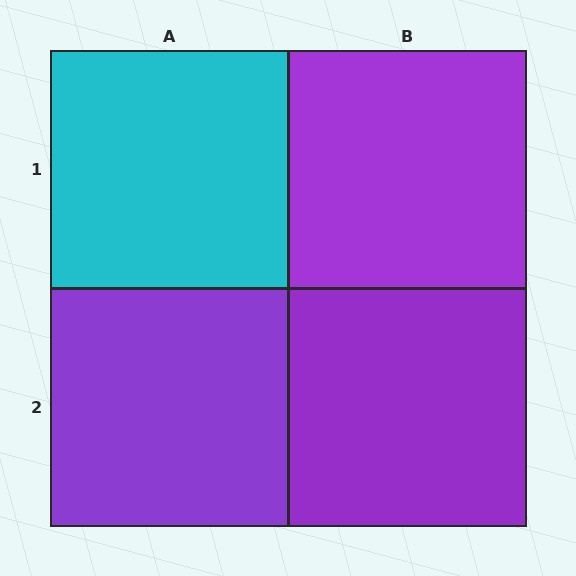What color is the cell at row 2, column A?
Purple.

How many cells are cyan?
1 cell is cyan.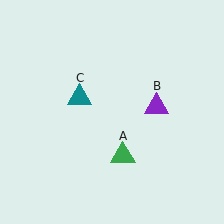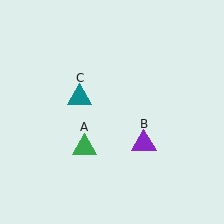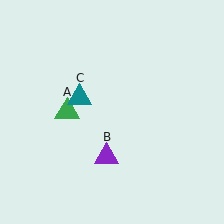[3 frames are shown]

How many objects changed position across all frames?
2 objects changed position: green triangle (object A), purple triangle (object B).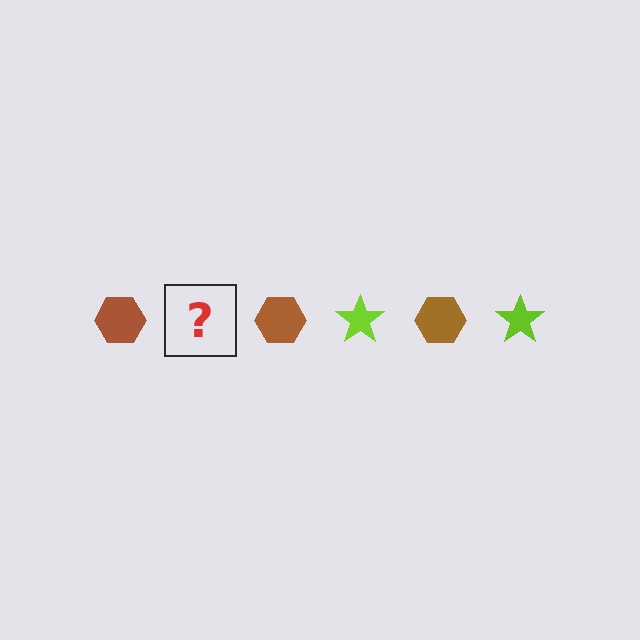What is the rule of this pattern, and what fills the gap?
The rule is that the pattern alternates between brown hexagon and lime star. The gap should be filled with a lime star.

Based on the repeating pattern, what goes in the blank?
The blank should be a lime star.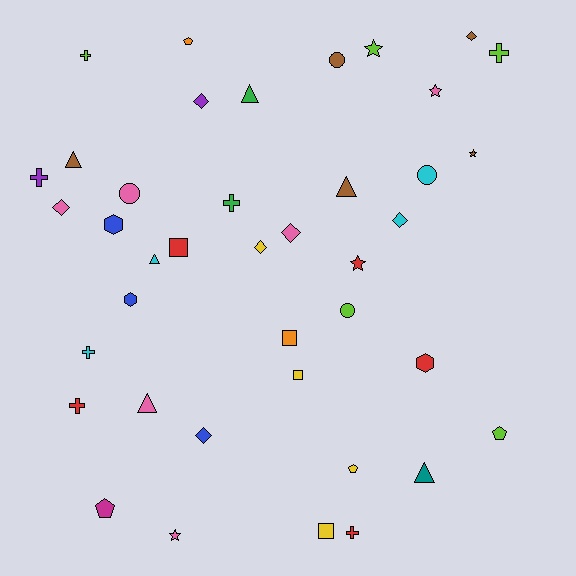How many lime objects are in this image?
There are 5 lime objects.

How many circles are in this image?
There are 4 circles.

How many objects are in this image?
There are 40 objects.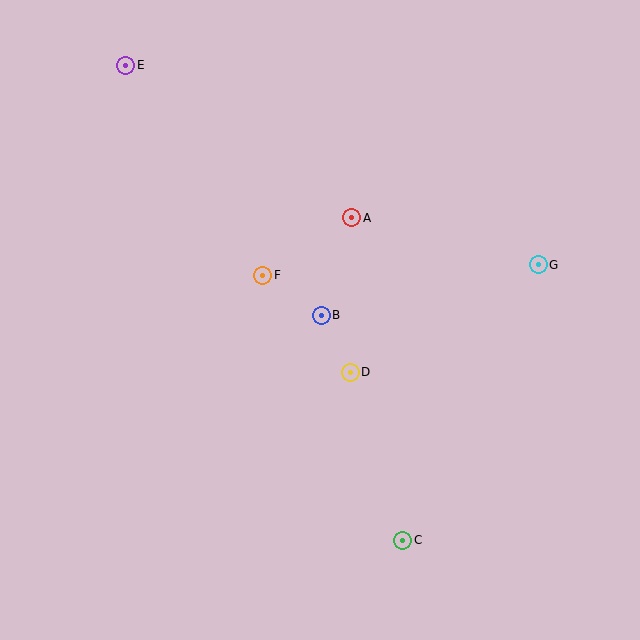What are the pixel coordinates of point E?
Point E is at (126, 65).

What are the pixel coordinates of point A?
Point A is at (352, 218).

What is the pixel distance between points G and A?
The distance between G and A is 192 pixels.